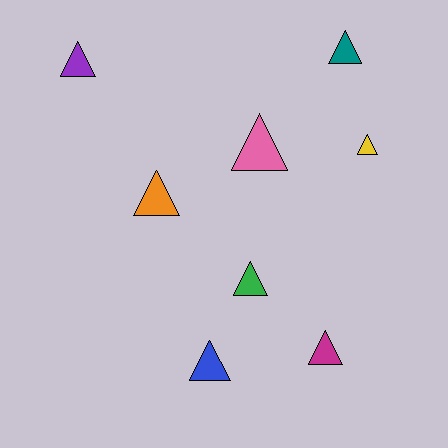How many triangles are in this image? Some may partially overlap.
There are 8 triangles.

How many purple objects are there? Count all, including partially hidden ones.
There is 1 purple object.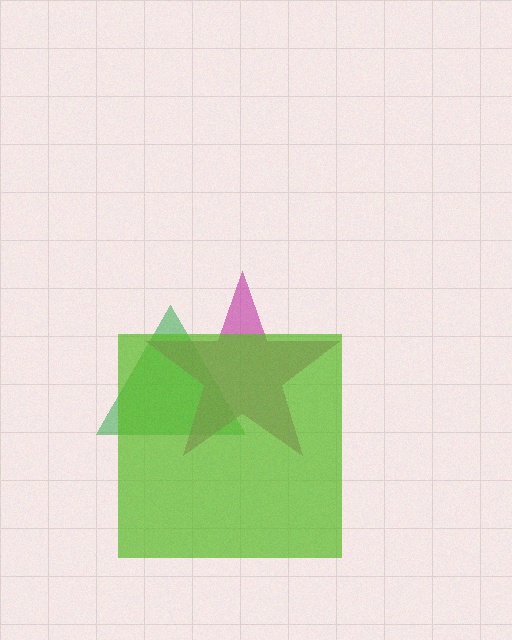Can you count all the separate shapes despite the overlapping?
Yes, there are 3 separate shapes.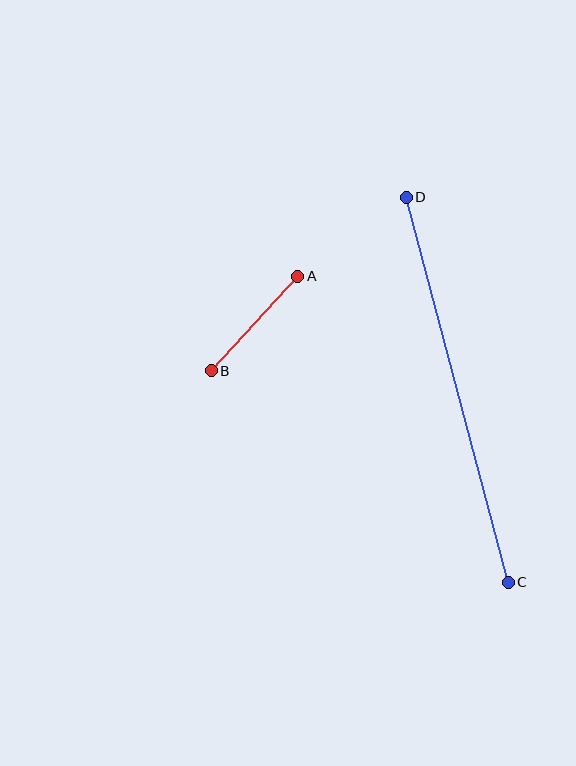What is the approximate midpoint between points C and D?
The midpoint is at approximately (457, 390) pixels.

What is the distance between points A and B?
The distance is approximately 128 pixels.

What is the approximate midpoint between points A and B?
The midpoint is at approximately (254, 323) pixels.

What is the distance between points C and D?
The distance is approximately 399 pixels.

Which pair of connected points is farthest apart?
Points C and D are farthest apart.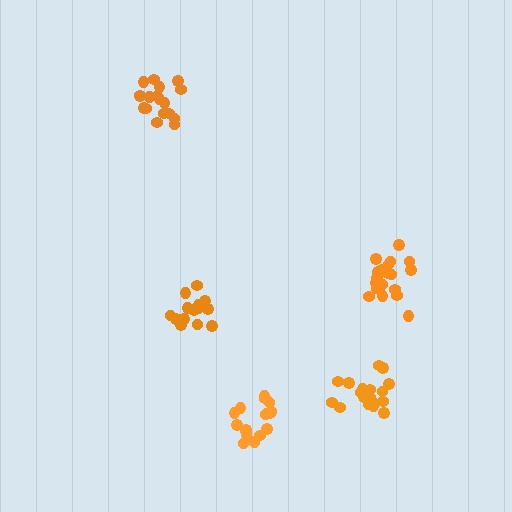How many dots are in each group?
Group 1: 21 dots, Group 2: 18 dots, Group 3: 18 dots, Group 4: 16 dots, Group 5: 18 dots (91 total).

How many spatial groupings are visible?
There are 5 spatial groupings.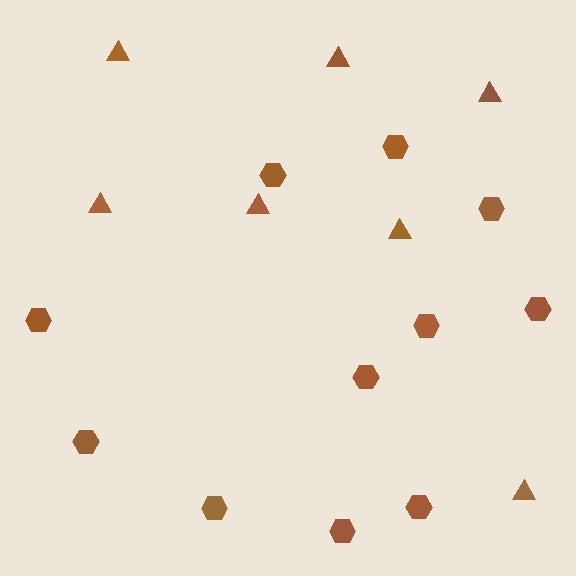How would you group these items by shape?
There are 2 groups: one group of triangles (7) and one group of hexagons (11).